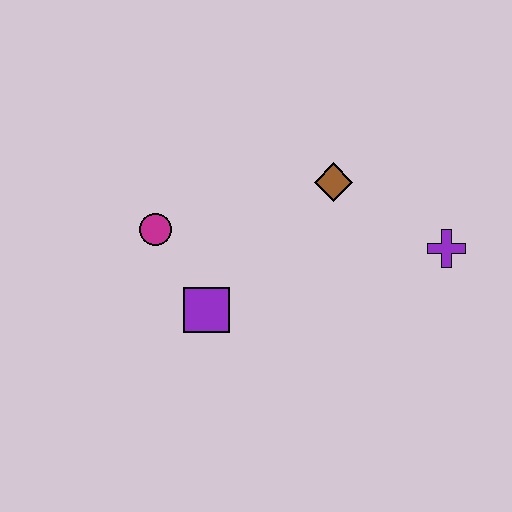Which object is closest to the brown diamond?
The purple cross is closest to the brown diamond.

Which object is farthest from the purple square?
The purple cross is farthest from the purple square.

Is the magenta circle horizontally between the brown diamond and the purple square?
No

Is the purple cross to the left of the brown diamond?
No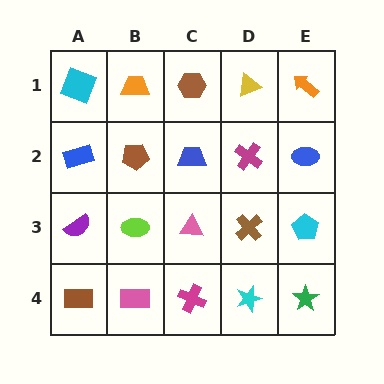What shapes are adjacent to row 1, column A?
A blue rectangle (row 2, column A), an orange trapezoid (row 1, column B).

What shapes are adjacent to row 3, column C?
A blue trapezoid (row 2, column C), a magenta cross (row 4, column C), a lime ellipse (row 3, column B), a brown cross (row 3, column D).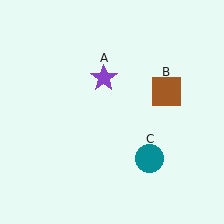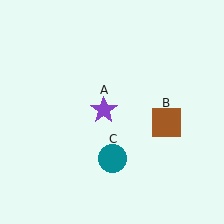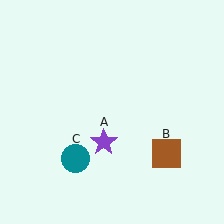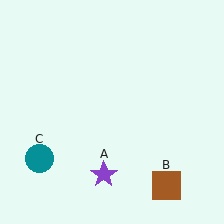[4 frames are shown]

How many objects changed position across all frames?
3 objects changed position: purple star (object A), brown square (object B), teal circle (object C).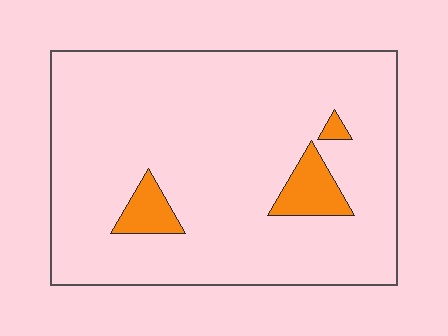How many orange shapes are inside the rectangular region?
3.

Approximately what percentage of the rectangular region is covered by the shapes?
Approximately 10%.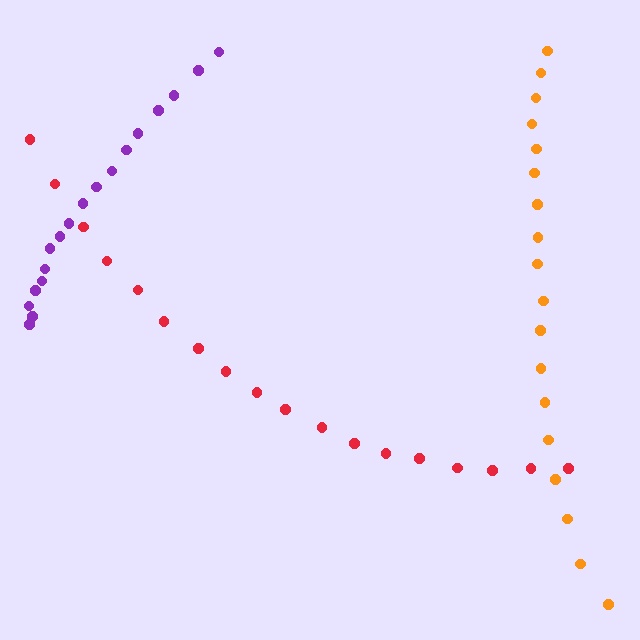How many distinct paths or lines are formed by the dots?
There are 3 distinct paths.